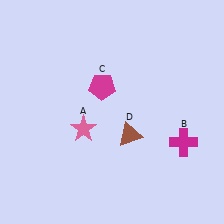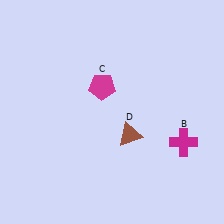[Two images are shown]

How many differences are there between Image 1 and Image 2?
There is 1 difference between the two images.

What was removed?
The pink star (A) was removed in Image 2.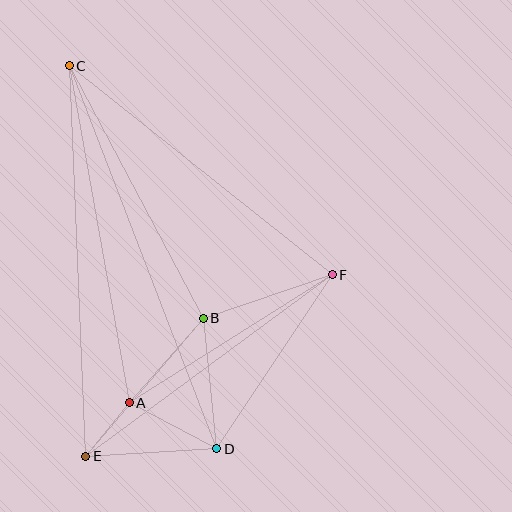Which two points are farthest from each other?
Points C and D are farthest from each other.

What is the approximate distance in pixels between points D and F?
The distance between D and F is approximately 209 pixels.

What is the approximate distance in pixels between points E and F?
The distance between E and F is approximately 306 pixels.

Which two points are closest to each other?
Points A and E are closest to each other.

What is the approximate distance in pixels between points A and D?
The distance between A and D is approximately 99 pixels.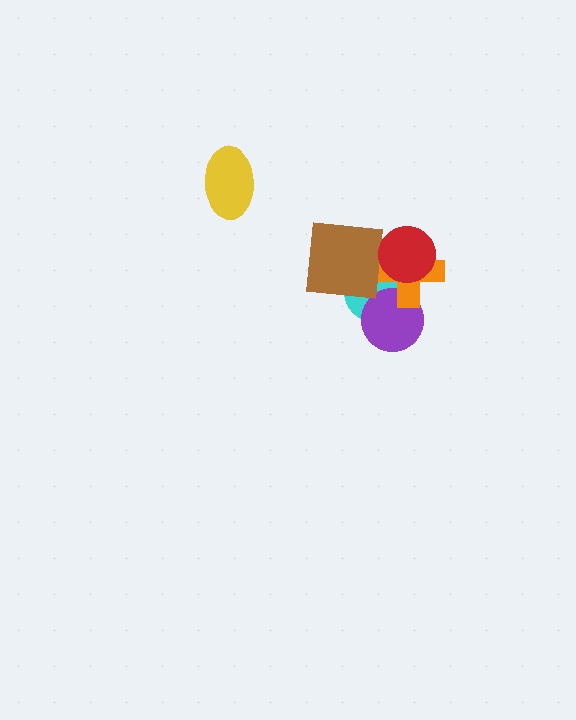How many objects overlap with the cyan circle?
4 objects overlap with the cyan circle.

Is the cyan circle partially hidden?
Yes, it is partially covered by another shape.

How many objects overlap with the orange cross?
4 objects overlap with the orange cross.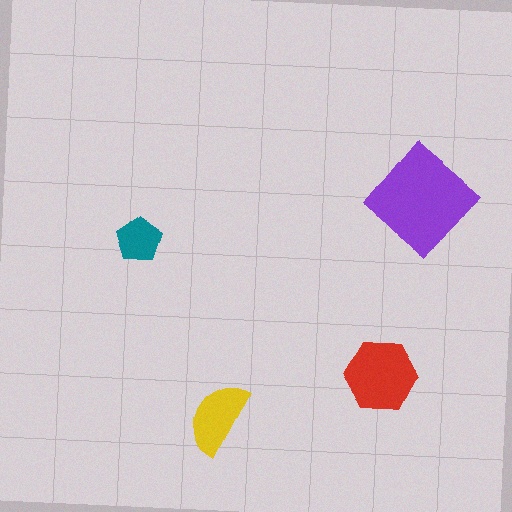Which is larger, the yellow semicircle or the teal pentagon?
The yellow semicircle.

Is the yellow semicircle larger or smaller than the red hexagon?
Smaller.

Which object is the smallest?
The teal pentagon.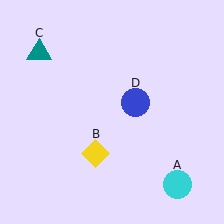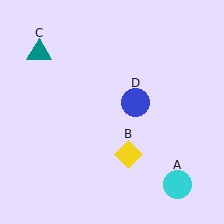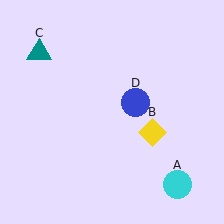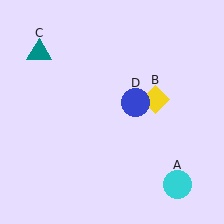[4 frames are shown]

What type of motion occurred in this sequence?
The yellow diamond (object B) rotated counterclockwise around the center of the scene.